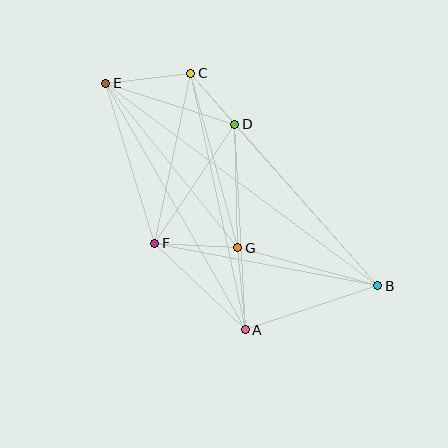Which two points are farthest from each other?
Points B and E are farthest from each other.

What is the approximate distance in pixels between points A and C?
The distance between A and C is approximately 262 pixels.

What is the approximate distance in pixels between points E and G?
The distance between E and G is approximately 211 pixels.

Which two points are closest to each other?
Points C and D are closest to each other.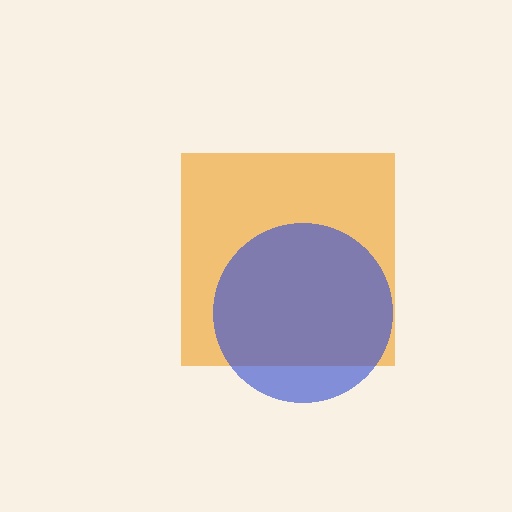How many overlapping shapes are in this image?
There are 2 overlapping shapes in the image.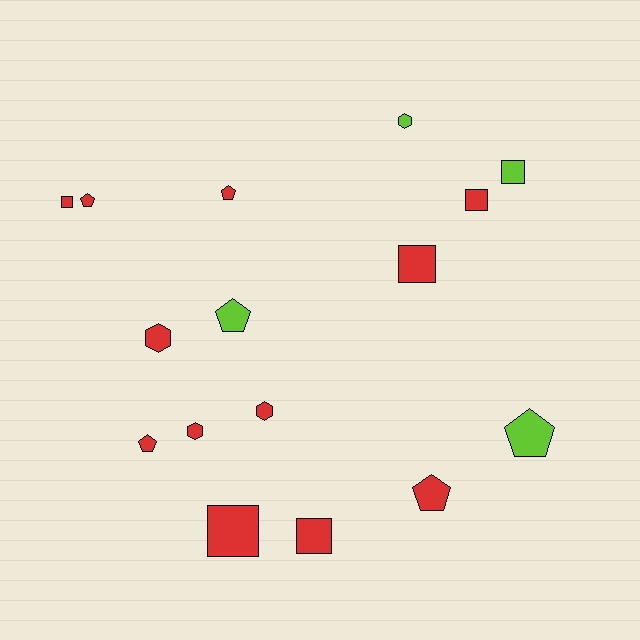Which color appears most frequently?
Red, with 12 objects.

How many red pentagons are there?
There are 4 red pentagons.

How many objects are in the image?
There are 16 objects.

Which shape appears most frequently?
Pentagon, with 6 objects.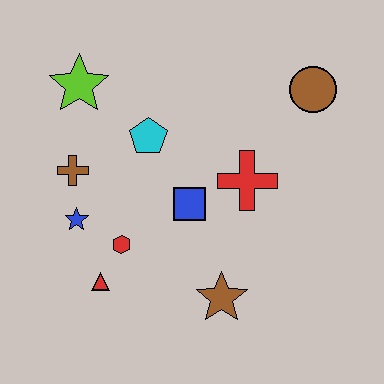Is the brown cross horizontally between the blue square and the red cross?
No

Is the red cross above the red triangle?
Yes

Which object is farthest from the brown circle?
The red triangle is farthest from the brown circle.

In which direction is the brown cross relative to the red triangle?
The brown cross is above the red triangle.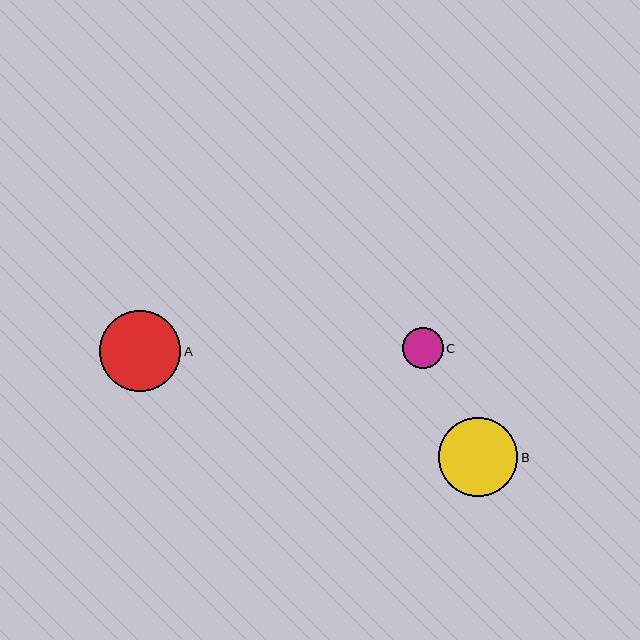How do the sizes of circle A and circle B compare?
Circle A and circle B are approximately the same size.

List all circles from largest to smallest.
From largest to smallest: A, B, C.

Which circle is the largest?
Circle A is the largest with a size of approximately 81 pixels.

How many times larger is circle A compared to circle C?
Circle A is approximately 2.0 times the size of circle C.